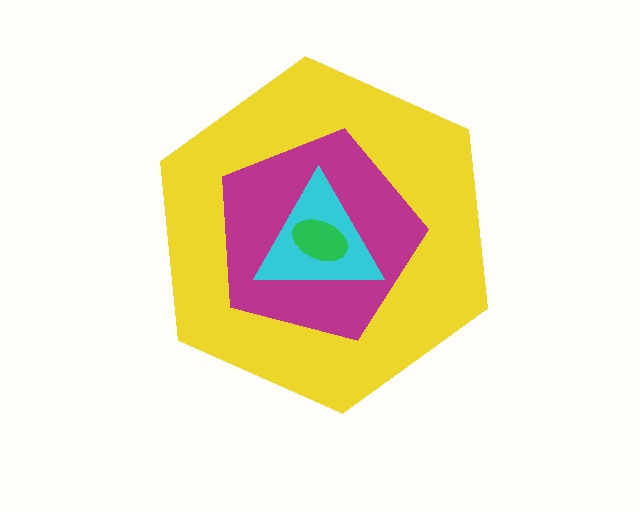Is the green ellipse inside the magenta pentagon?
Yes.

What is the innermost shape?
The green ellipse.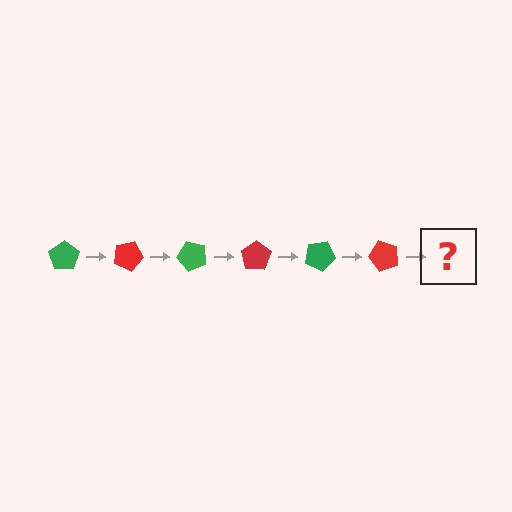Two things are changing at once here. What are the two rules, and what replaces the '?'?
The two rules are that it rotates 25 degrees each step and the color cycles through green and red. The '?' should be a green pentagon, rotated 150 degrees from the start.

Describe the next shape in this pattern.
It should be a green pentagon, rotated 150 degrees from the start.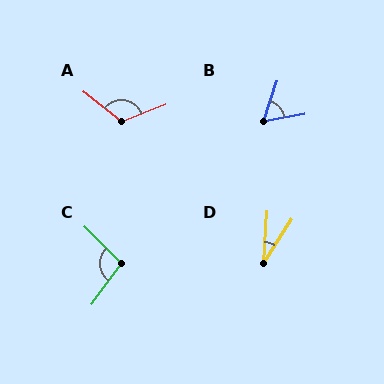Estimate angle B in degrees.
Approximately 61 degrees.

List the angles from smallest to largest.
D (29°), B (61°), C (98°), A (120°).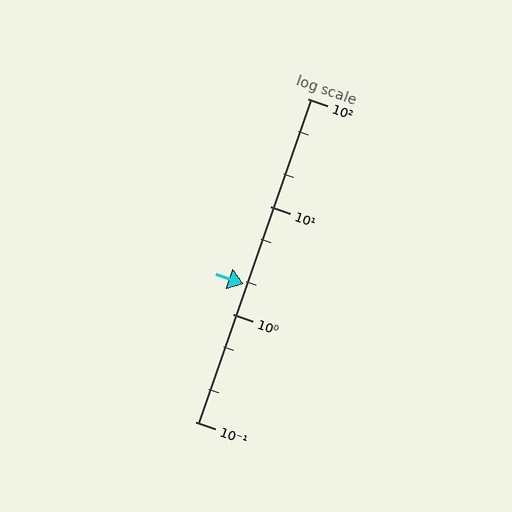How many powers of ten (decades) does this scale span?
The scale spans 3 decades, from 0.1 to 100.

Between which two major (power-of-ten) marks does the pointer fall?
The pointer is between 1 and 10.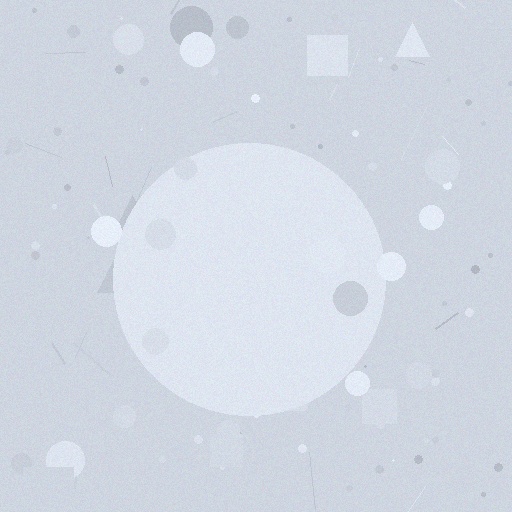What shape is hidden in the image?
A circle is hidden in the image.